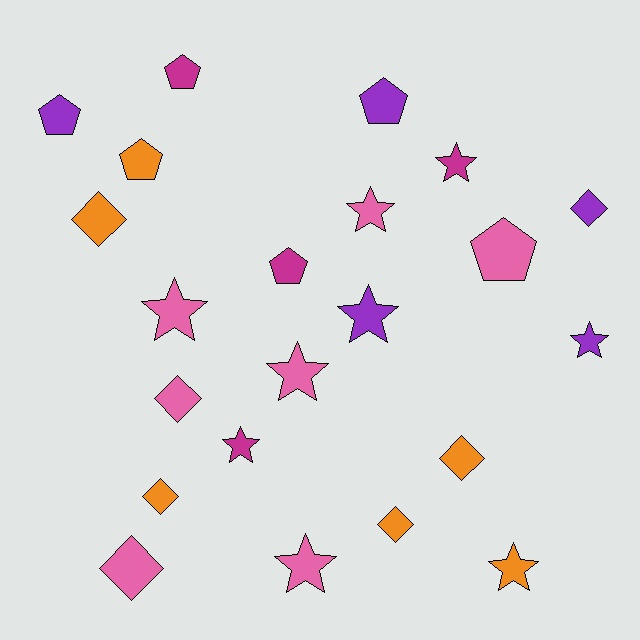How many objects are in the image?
There are 22 objects.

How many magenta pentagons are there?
There are 2 magenta pentagons.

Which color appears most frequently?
Pink, with 7 objects.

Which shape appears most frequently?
Star, with 9 objects.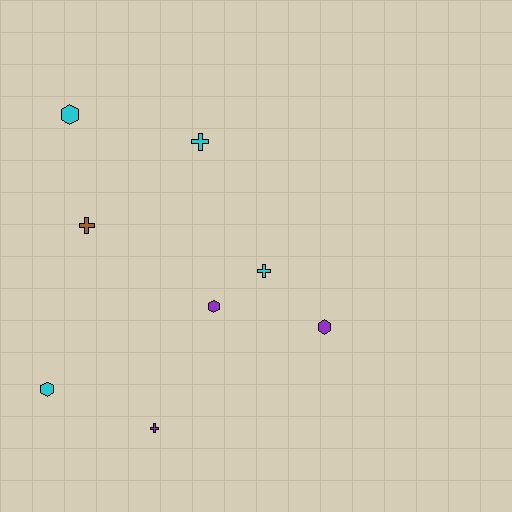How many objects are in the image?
There are 8 objects.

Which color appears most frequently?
Cyan, with 4 objects.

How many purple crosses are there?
There is 1 purple cross.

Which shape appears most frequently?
Hexagon, with 4 objects.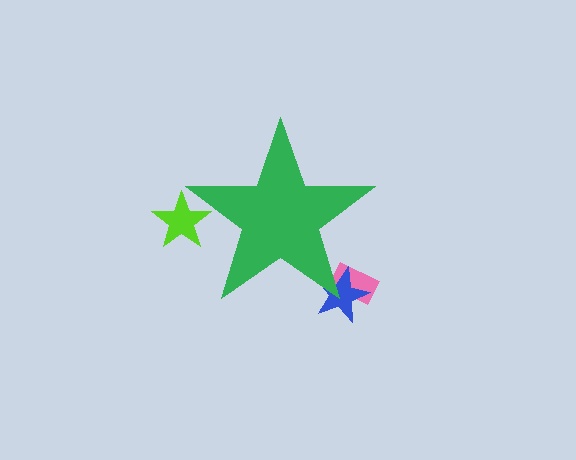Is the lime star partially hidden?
Yes, the lime star is partially hidden behind the green star.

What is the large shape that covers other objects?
A green star.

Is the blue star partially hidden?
Yes, the blue star is partially hidden behind the green star.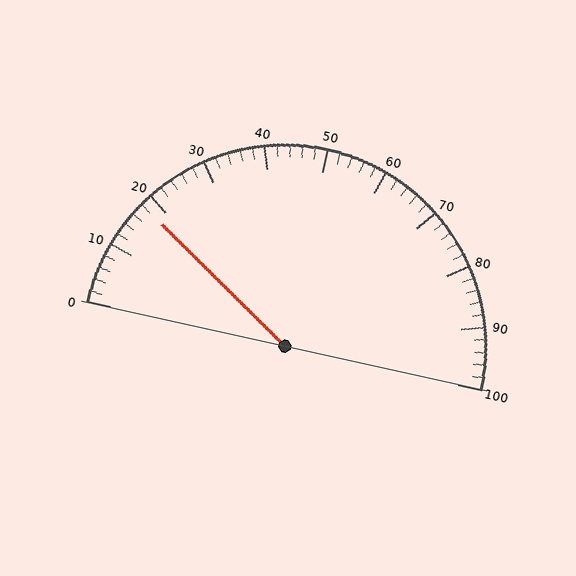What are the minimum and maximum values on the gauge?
The gauge ranges from 0 to 100.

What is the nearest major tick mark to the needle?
The nearest major tick mark is 20.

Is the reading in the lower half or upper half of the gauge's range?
The reading is in the lower half of the range (0 to 100).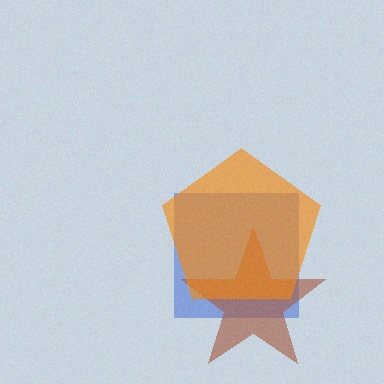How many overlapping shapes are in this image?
There are 3 overlapping shapes in the image.